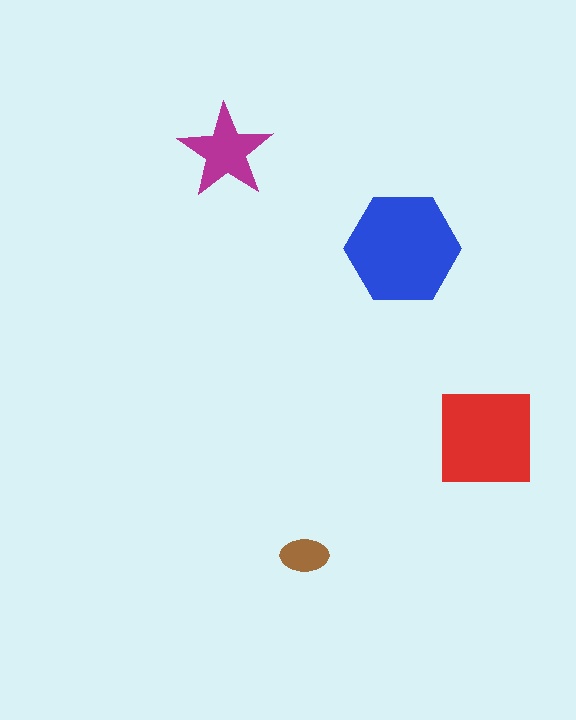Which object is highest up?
The magenta star is topmost.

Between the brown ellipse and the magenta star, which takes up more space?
The magenta star.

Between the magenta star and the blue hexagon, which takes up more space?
The blue hexagon.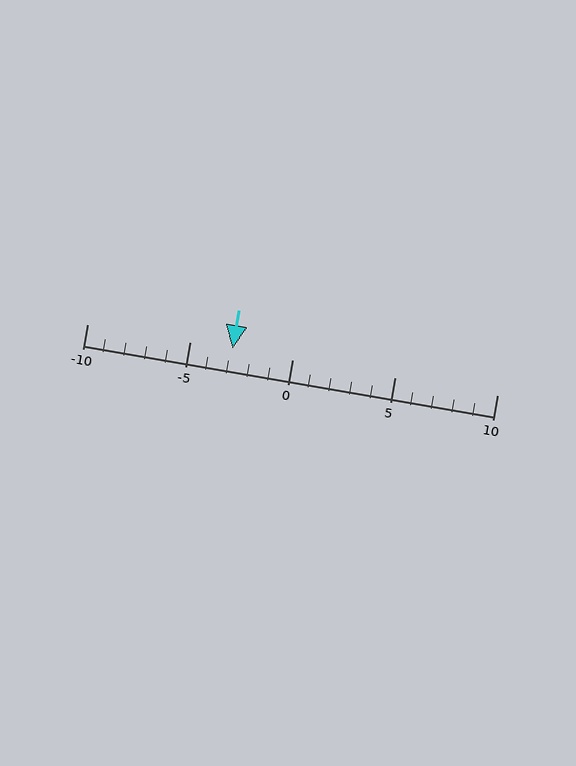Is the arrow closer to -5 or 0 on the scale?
The arrow is closer to -5.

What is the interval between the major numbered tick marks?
The major tick marks are spaced 5 units apart.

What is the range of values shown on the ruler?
The ruler shows values from -10 to 10.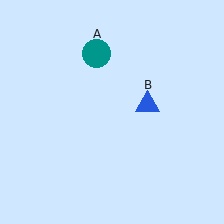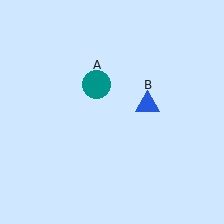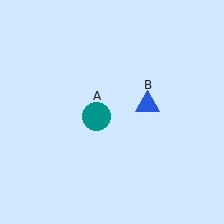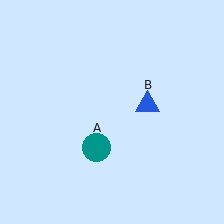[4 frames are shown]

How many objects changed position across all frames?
1 object changed position: teal circle (object A).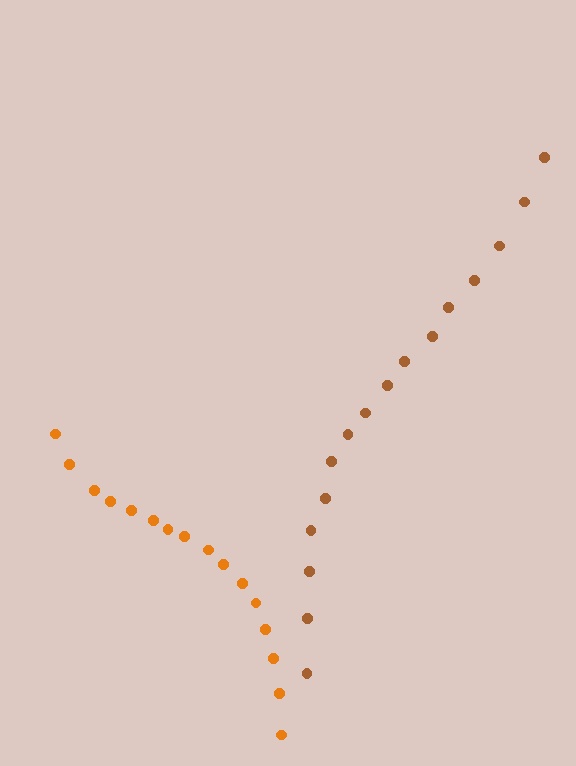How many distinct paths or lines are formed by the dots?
There are 2 distinct paths.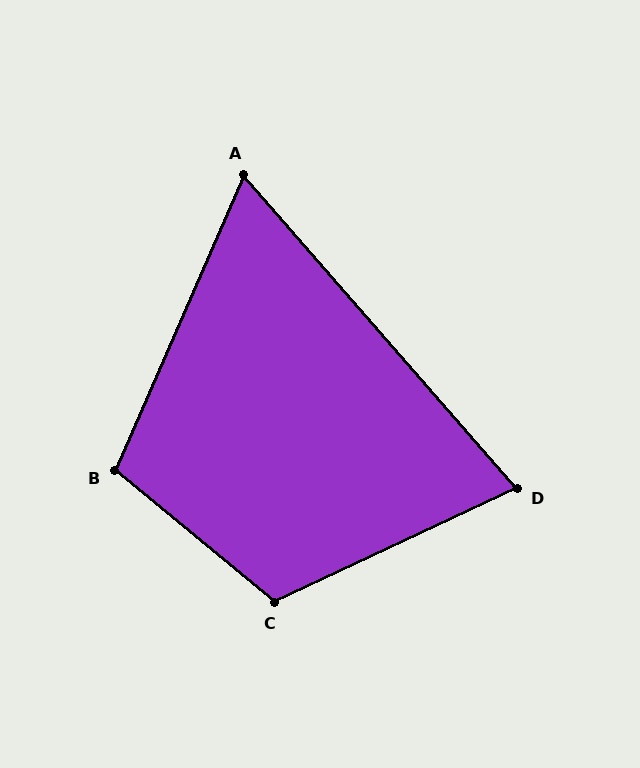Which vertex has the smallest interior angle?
A, at approximately 65 degrees.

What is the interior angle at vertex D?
Approximately 74 degrees (acute).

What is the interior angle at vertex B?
Approximately 106 degrees (obtuse).